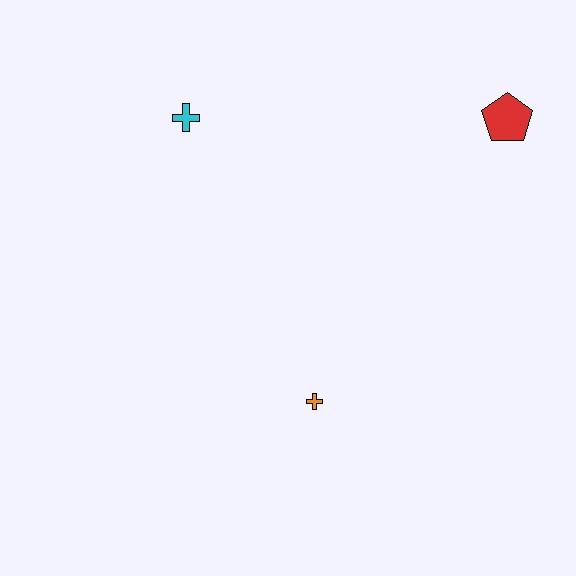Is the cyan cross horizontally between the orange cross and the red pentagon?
No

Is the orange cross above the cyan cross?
No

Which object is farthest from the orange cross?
The red pentagon is farthest from the orange cross.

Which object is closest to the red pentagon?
The cyan cross is closest to the red pentagon.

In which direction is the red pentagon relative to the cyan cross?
The red pentagon is to the right of the cyan cross.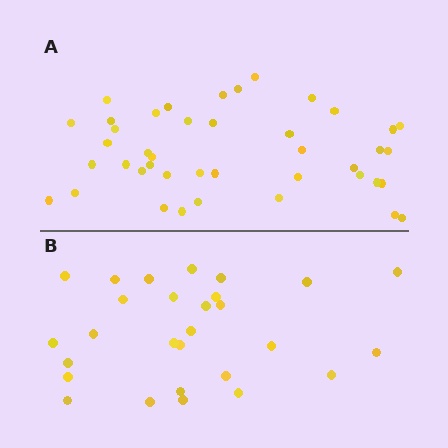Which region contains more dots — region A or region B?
Region A (the top region) has more dots.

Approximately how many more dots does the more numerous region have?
Region A has approximately 15 more dots than region B.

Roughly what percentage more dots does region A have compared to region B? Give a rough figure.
About 50% more.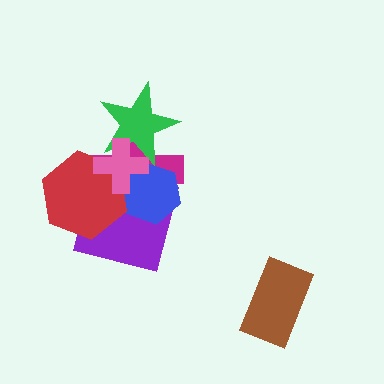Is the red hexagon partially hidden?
Yes, it is partially covered by another shape.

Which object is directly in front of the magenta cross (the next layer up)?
The purple square is directly in front of the magenta cross.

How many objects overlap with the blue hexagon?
4 objects overlap with the blue hexagon.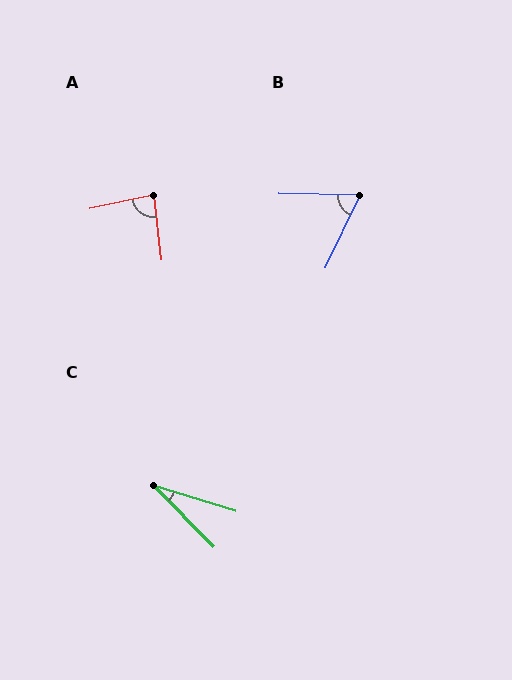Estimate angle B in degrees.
Approximately 66 degrees.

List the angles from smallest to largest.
C (29°), B (66°), A (84°).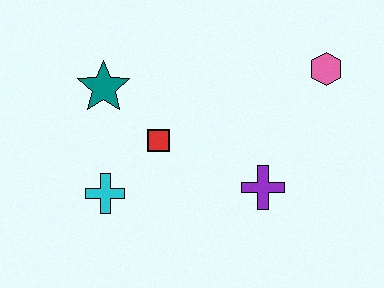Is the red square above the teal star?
No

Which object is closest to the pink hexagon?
The purple cross is closest to the pink hexagon.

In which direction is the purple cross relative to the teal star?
The purple cross is to the right of the teal star.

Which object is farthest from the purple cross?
The teal star is farthest from the purple cross.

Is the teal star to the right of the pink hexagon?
No